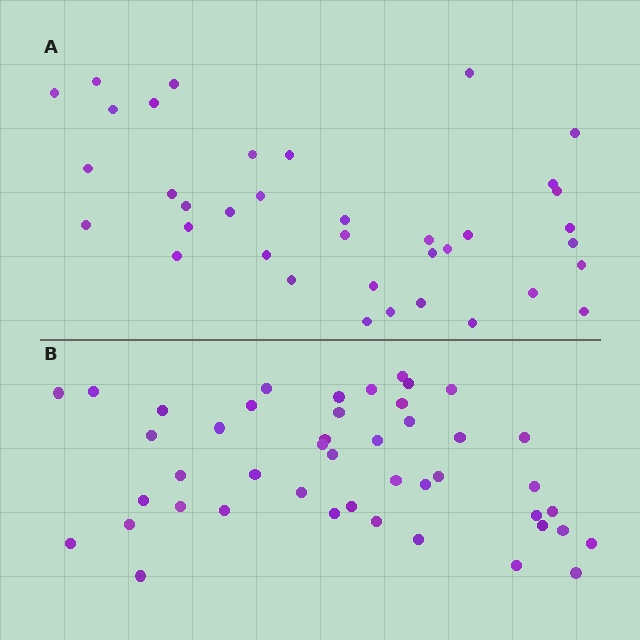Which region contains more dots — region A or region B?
Region B (the bottom region) has more dots.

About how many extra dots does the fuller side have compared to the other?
Region B has roughly 8 or so more dots than region A.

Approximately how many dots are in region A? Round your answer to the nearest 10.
About 40 dots. (The exact count is 37, which rounds to 40.)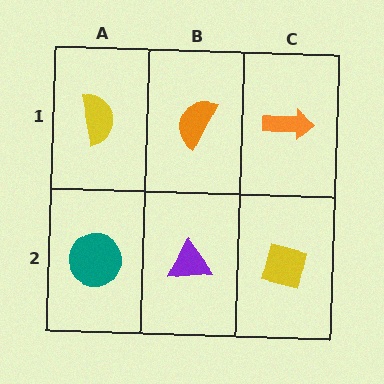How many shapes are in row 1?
3 shapes.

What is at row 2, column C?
A yellow square.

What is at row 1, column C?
An orange arrow.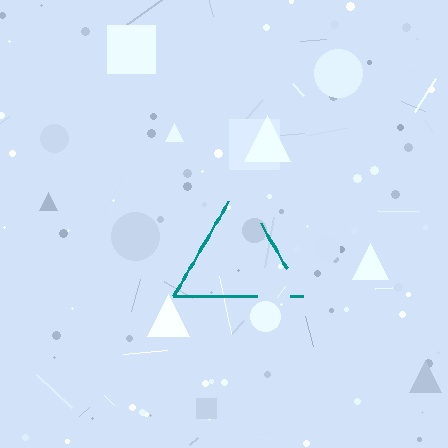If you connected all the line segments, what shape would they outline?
They would outline a triangle.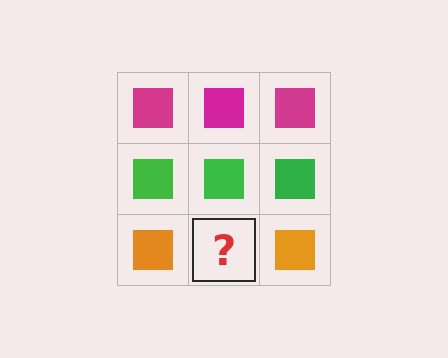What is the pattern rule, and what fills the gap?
The rule is that each row has a consistent color. The gap should be filled with an orange square.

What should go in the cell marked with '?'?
The missing cell should contain an orange square.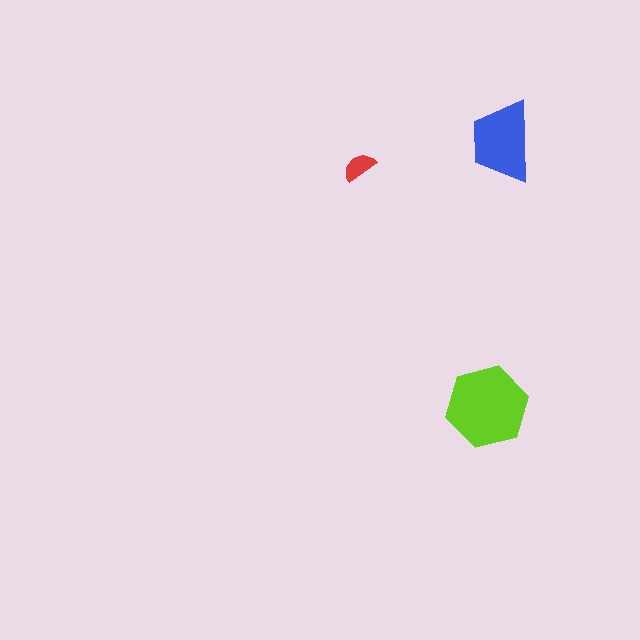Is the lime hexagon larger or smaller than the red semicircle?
Larger.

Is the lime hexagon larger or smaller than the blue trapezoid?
Larger.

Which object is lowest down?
The lime hexagon is bottommost.